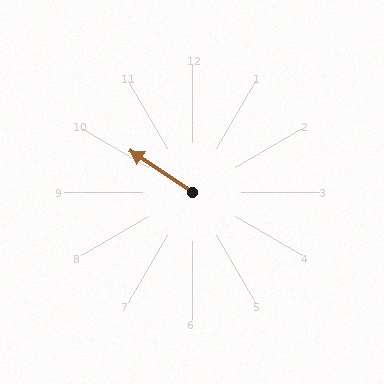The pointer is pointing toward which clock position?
Roughly 10 o'clock.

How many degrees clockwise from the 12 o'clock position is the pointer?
Approximately 304 degrees.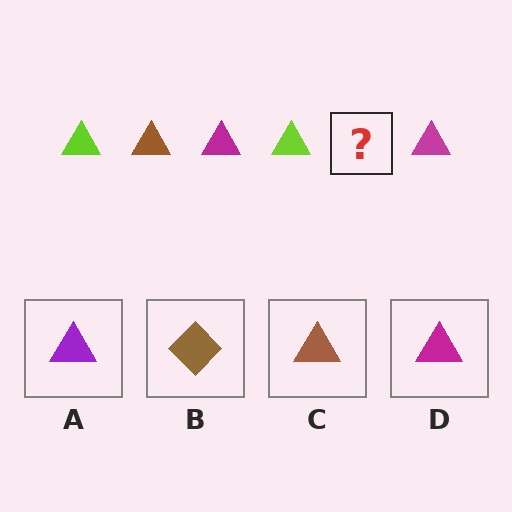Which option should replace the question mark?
Option C.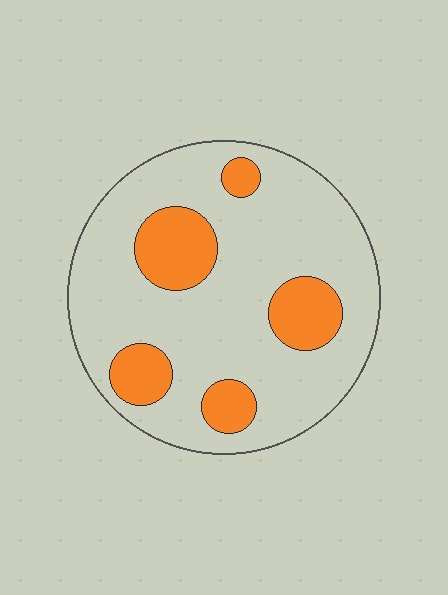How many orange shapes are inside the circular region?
5.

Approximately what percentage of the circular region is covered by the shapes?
Approximately 20%.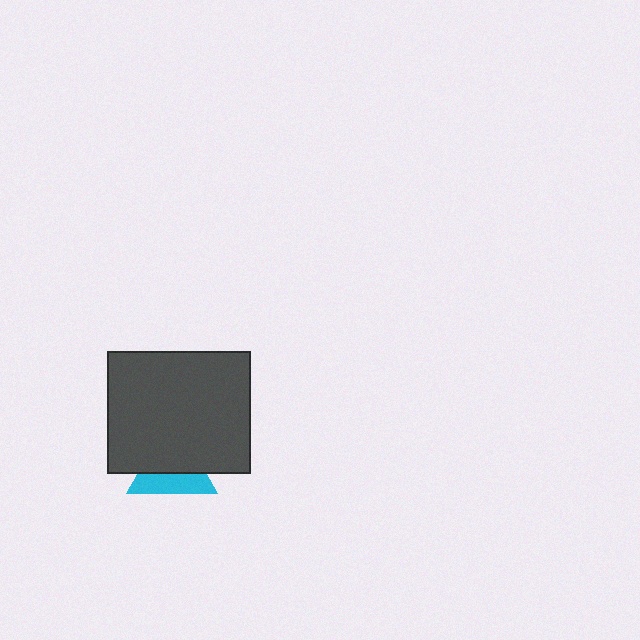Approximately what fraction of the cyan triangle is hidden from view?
Roughly 56% of the cyan triangle is hidden behind the dark gray rectangle.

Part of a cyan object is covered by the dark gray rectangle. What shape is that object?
It is a triangle.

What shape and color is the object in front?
The object in front is a dark gray rectangle.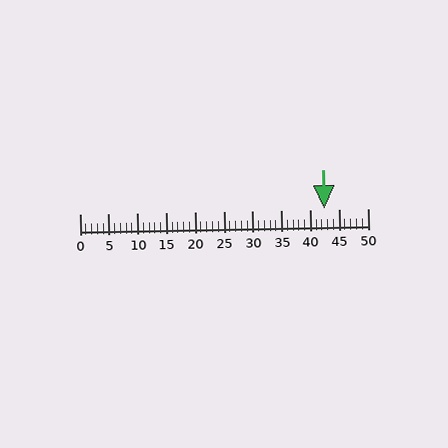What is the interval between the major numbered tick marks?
The major tick marks are spaced 5 units apart.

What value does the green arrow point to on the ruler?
The green arrow points to approximately 42.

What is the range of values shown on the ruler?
The ruler shows values from 0 to 50.